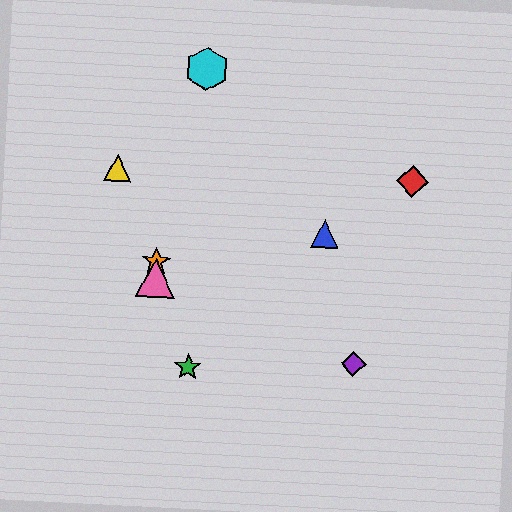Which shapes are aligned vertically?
The orange star, the pink triangle are aligned vertically.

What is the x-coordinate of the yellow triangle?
The yellow triangle is at x≈118.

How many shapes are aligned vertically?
2 shapes (the orange star, the pink triangle) are aligned vertically.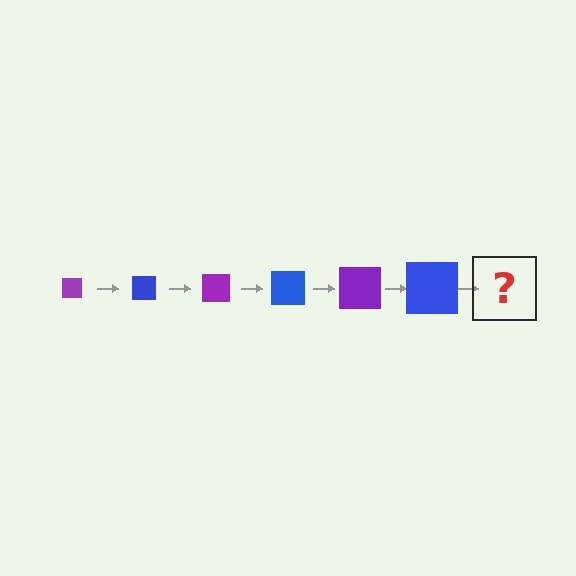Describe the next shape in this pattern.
It should be a purple square, larger than the previous one.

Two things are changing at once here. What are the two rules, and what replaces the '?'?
The two rules are that the square grows larger each step and the color cycles through purple and blue. The '?' should be a purple square, larger than the previous one.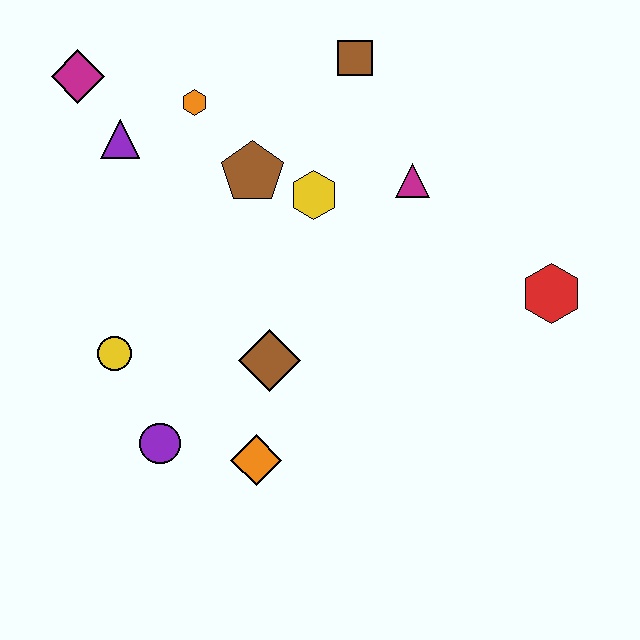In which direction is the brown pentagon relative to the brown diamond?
The brown pentagon is above the brown diamond.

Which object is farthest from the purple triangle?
The red hexagon is farthest from the purple triangle.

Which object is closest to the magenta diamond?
The purple triangle is closest to the magenta diamond.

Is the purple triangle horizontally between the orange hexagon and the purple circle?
No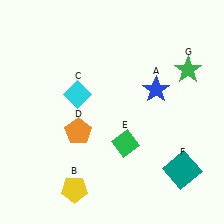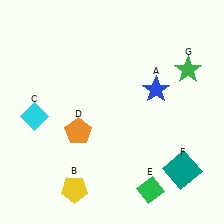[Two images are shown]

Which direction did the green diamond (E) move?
The green diamond (E) moved down.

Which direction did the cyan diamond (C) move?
The cyan diamond (C) moved left.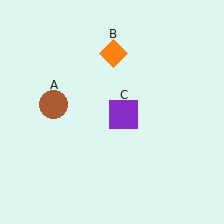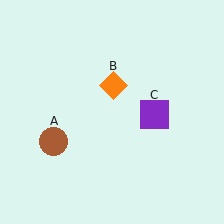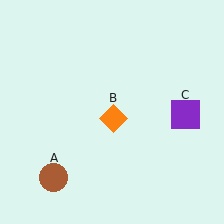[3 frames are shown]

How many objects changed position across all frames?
3 objects changed position: brown circle (object A), orange diamond (object B), purple square (object C).